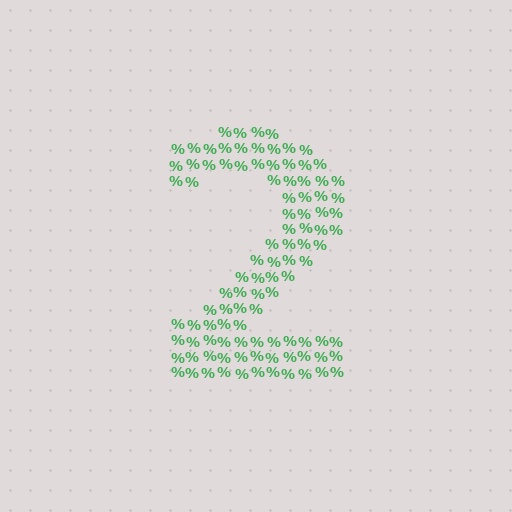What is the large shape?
The large shape is the digit 2.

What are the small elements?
The small elements are percent signs.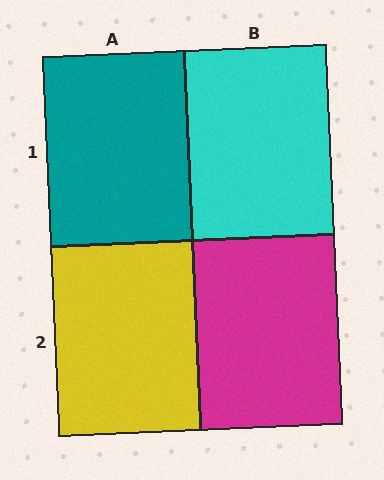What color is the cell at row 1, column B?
Cyan.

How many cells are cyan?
1 cell is cyan.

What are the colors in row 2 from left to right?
Yellow, magenta.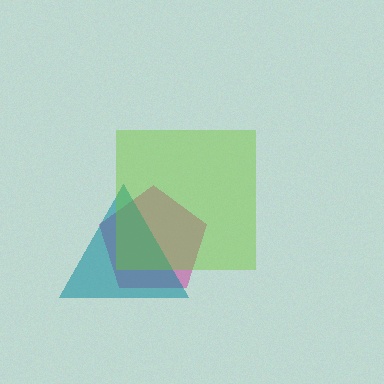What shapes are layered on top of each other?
The layered shapes are: a magenta pentagon, a teal triangle, a lime square.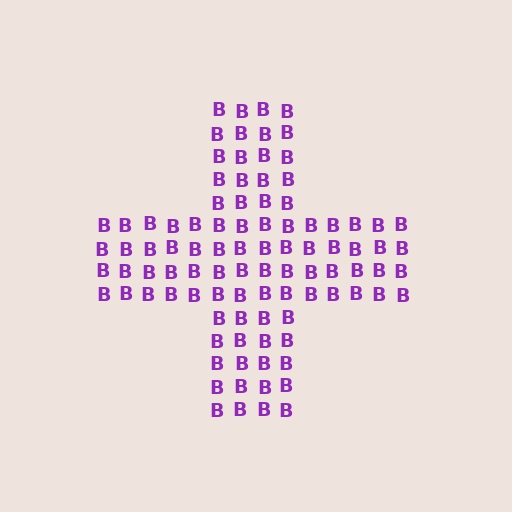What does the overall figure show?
The overall figure shows a cross.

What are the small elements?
The small elements are letter B's.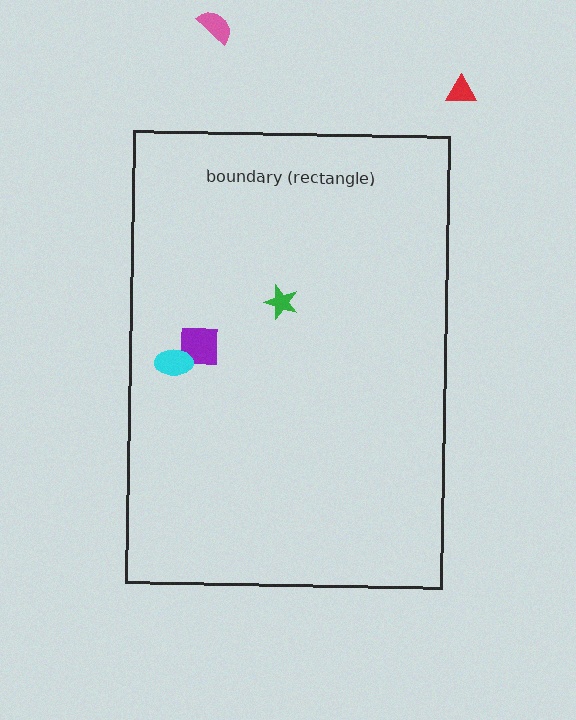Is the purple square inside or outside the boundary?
Inside.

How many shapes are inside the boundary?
3 inside, 2 outside.